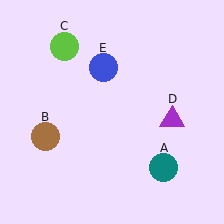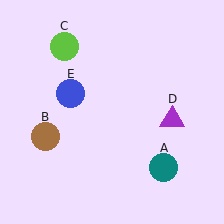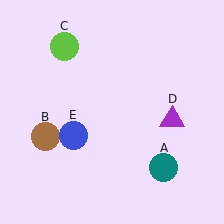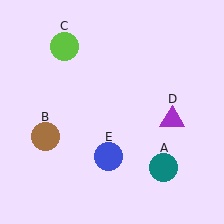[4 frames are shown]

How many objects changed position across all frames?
1 object changed position: blue circle (object E).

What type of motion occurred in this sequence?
The blue circle (object E) rotated counterclockwise around the center of the scene.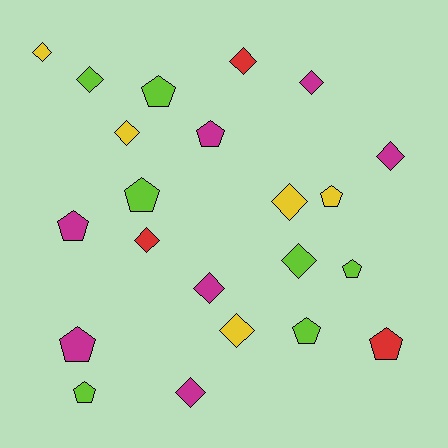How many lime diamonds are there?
There are 2 lime diamonds.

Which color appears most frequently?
Lime, with 7 objects.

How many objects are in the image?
There are 22 objects.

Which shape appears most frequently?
Diamond, with 12 objects.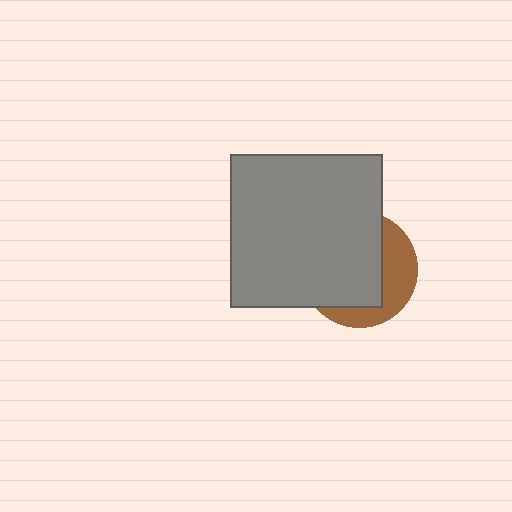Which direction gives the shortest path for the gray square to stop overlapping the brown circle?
Moving toward the upper-left gives the shortest separation.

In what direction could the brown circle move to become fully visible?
The brown circle could move toward the lower-right. That would shift it out from behind the gray square entirely.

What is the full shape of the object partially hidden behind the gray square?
The partially hidden object is a brown circle.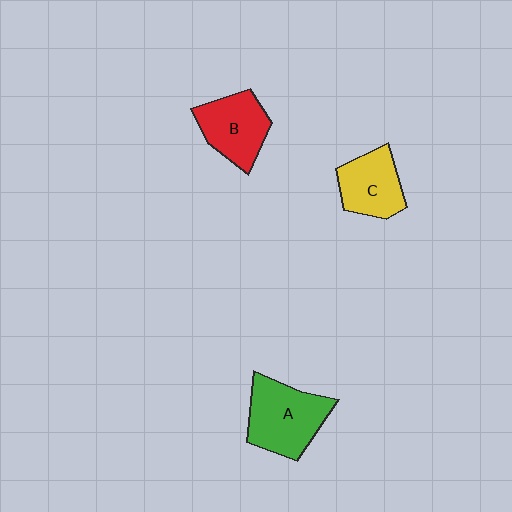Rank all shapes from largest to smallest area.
From largest to smallest: A (green), B (red), C (yellow).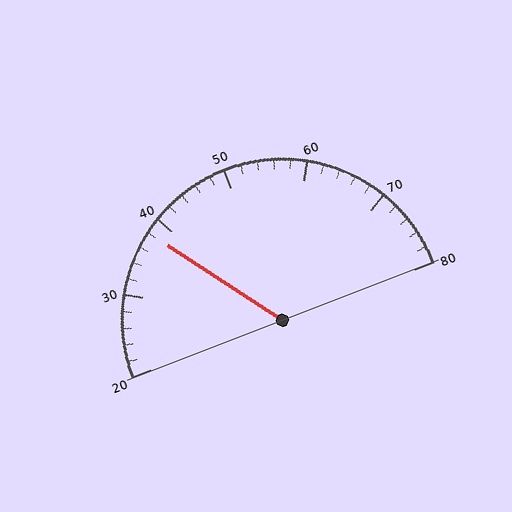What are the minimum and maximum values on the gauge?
The gauge ranges from 20 to 80.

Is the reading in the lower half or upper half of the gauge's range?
The reading is in the lower half of the range (20 to 80).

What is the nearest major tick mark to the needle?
The nearest major tick mark is 40.